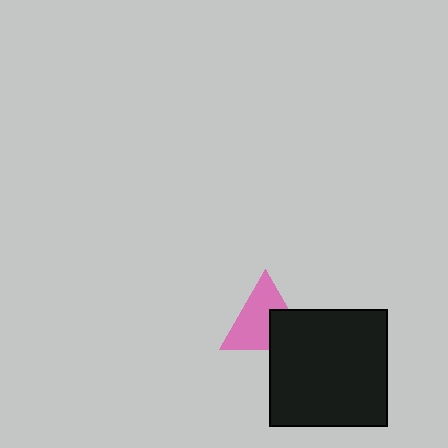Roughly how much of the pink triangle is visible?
Most of it is visible (roughly 67%).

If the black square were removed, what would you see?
You would see the complete pink triangle.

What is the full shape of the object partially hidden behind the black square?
The partially hidden object is a pink triangle.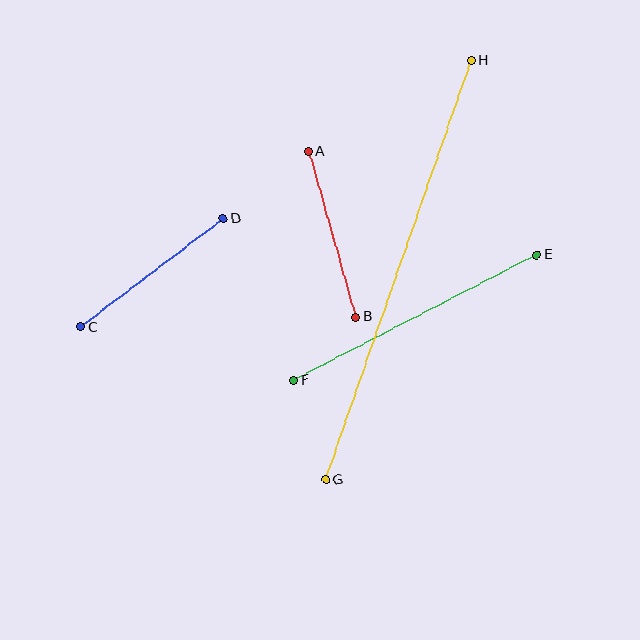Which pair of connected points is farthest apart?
Points G and H are farthest apart.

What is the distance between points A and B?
The distance is approximately 172 pixels.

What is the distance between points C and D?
The distance is approximately 179 pixels.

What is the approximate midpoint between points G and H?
The midpoint is at approximately (399, 270) pixels.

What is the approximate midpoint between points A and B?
The midpoint is at approximately (332, 234) pixels.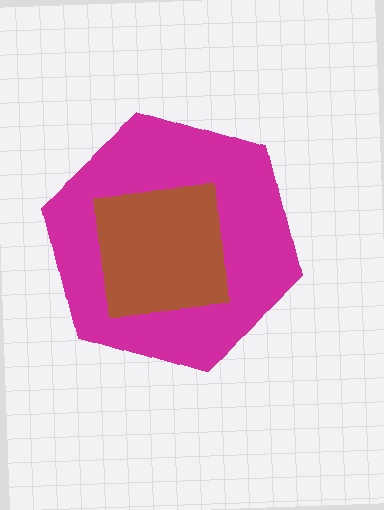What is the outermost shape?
The magenta hexagon.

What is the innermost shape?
The brown square.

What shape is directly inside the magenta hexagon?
The brown square.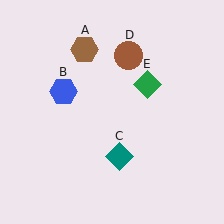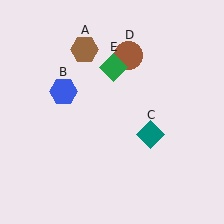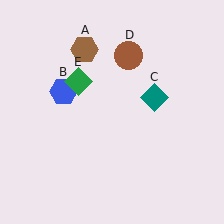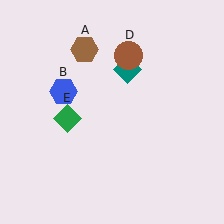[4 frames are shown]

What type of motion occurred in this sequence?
The teal diamond (object C), green diamond (object E) rotated counterclockwise around the center of the scene.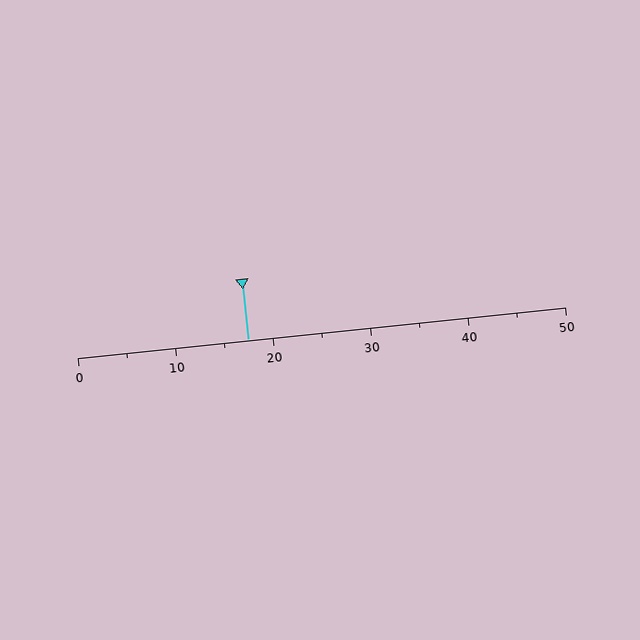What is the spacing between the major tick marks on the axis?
The major ticks are spaced 10 apart.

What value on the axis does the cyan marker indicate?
The marker indicates approximately 17.5.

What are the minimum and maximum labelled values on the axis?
The axis runs from 0 to 50.